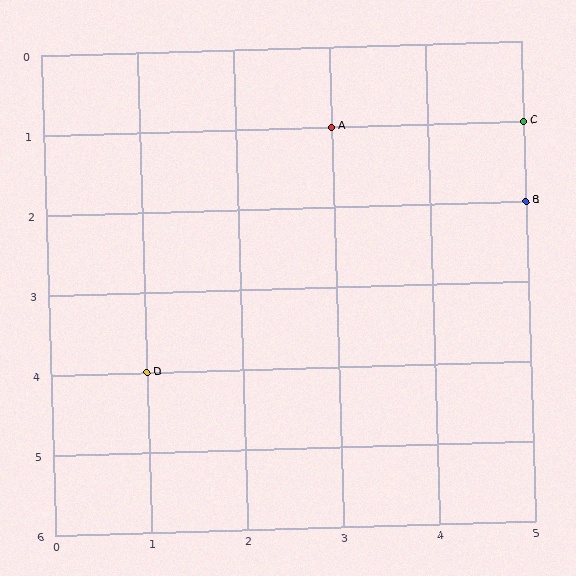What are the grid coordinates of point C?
Point C is at grid coordinates (5, 1).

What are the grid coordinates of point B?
Point B is at grid coordinates (5, 2).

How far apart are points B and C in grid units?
Points B and C are 1 row apart.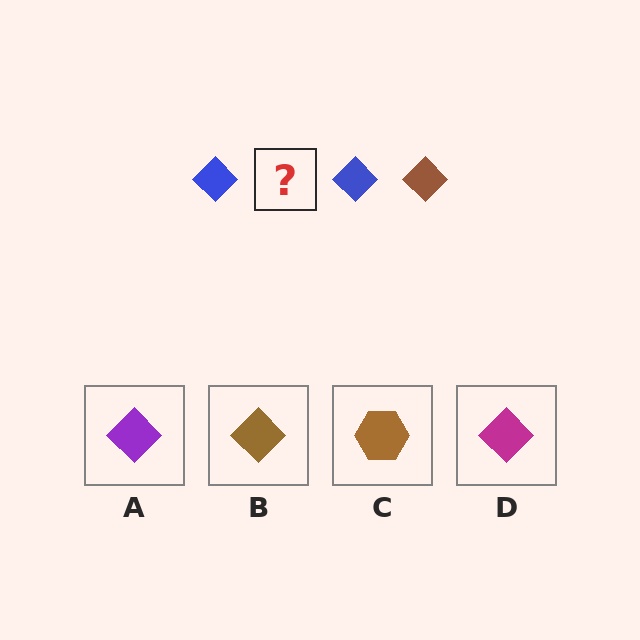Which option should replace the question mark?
Option B.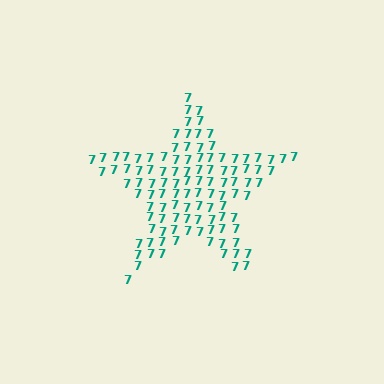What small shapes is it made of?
It is made of small digit 7's.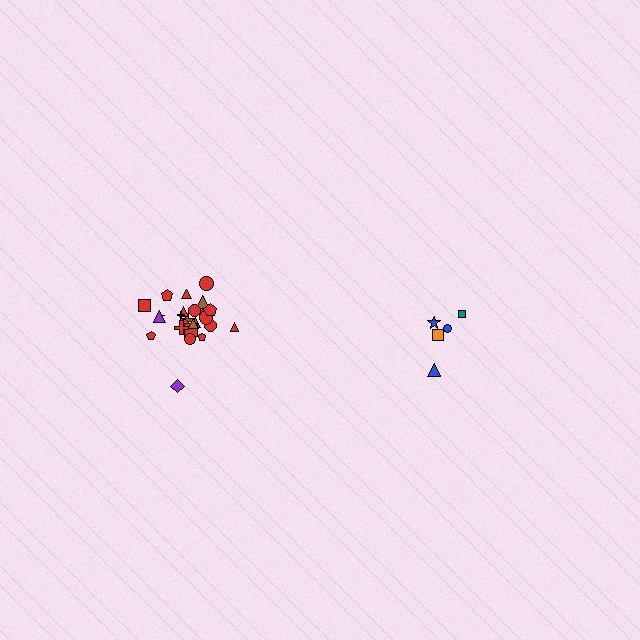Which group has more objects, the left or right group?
The left group.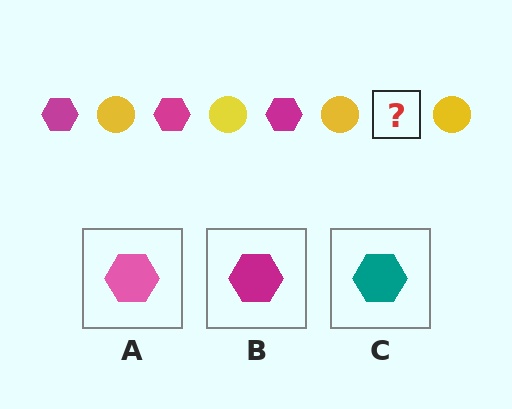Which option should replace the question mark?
Option B.